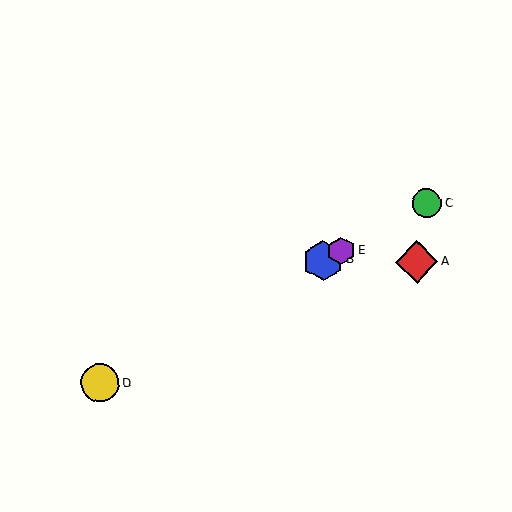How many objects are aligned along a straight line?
4 objects (B, C, D, E) are aligned along a straight line.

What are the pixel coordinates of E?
Object E is at (341, 251).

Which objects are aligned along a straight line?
Objects B, C, D, E are aligned along a straight line.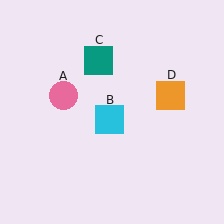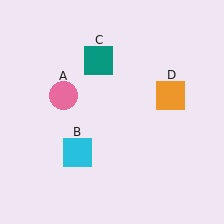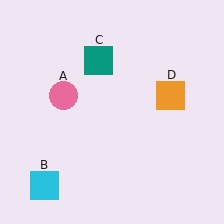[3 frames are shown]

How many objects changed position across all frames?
1 object changed position: cyan square (object B).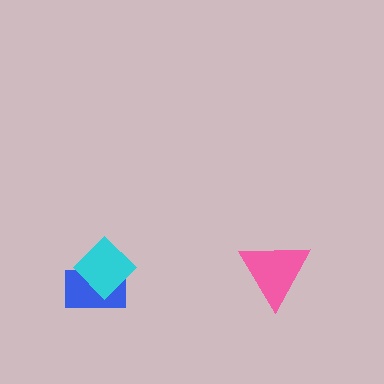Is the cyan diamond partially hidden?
No, no other shape covers it.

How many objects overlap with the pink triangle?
0 objects overlap with the pink triangle.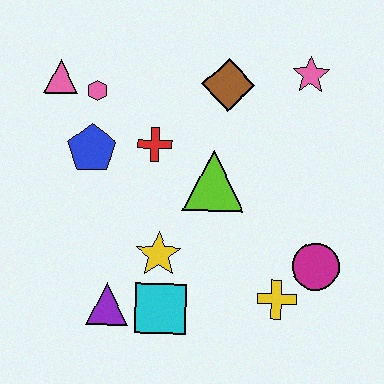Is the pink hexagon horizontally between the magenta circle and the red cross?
No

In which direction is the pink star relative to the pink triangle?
The pink star is to the right of the pink triangle.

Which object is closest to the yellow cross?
The magenta circle is closest to the yellow cross.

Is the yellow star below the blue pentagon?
Yes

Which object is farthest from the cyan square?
The pink star is farthest from the cyan square.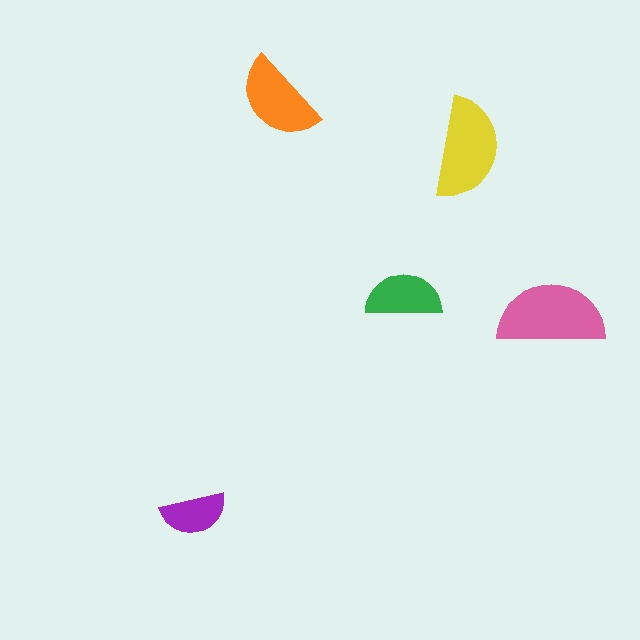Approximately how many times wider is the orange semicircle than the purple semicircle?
About 1.5 times wider.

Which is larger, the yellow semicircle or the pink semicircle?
The pink one.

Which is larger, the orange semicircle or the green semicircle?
The orange one.